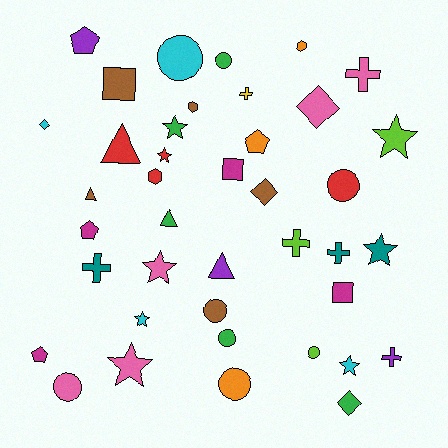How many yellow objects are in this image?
There is 1 yellow object.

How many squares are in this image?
There are 3 squares.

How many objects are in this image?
There are 40 objects.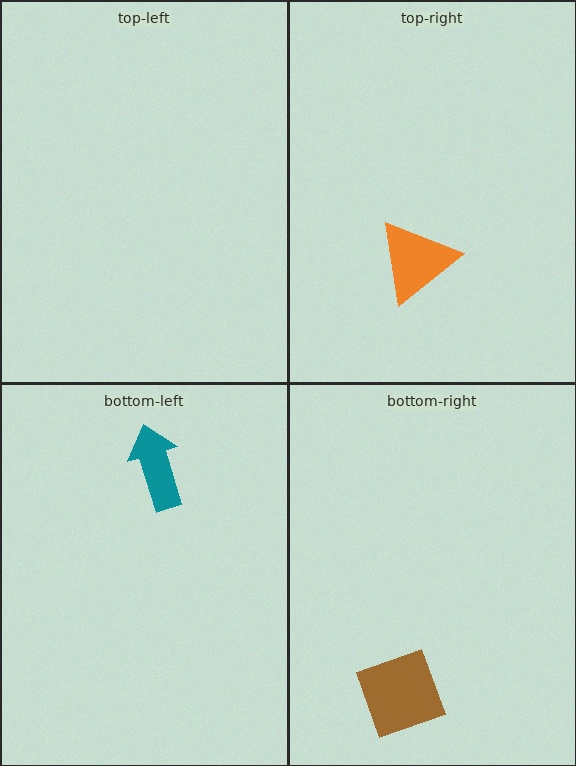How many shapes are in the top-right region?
1.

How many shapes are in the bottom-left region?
1.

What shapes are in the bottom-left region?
The teal arrow.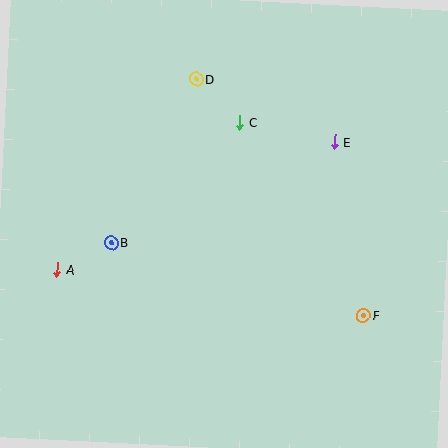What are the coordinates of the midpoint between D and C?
The midpoint between D and C is at (218, 101).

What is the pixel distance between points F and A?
The distance between F and A is 309 pixels.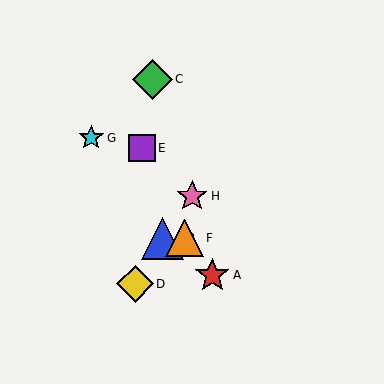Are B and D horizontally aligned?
No, B is at y≈238 and D is at y≈284.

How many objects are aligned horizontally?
2 objects (B, F) are aligned horizontally.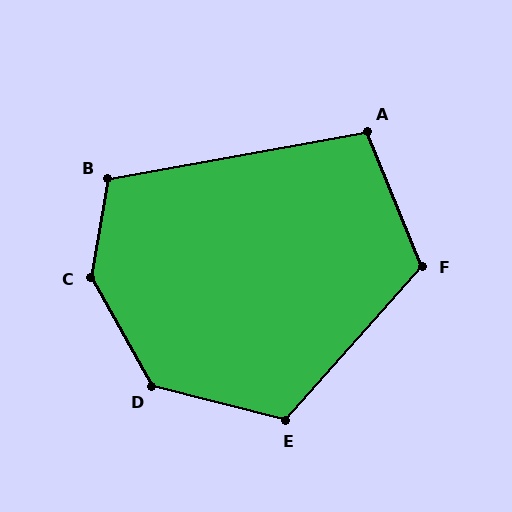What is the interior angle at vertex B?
Approximately 110 degrees (obtuse).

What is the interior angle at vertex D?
Approximately 134 degrees (obtuse).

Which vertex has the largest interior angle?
C, at approximately 141 degrees.